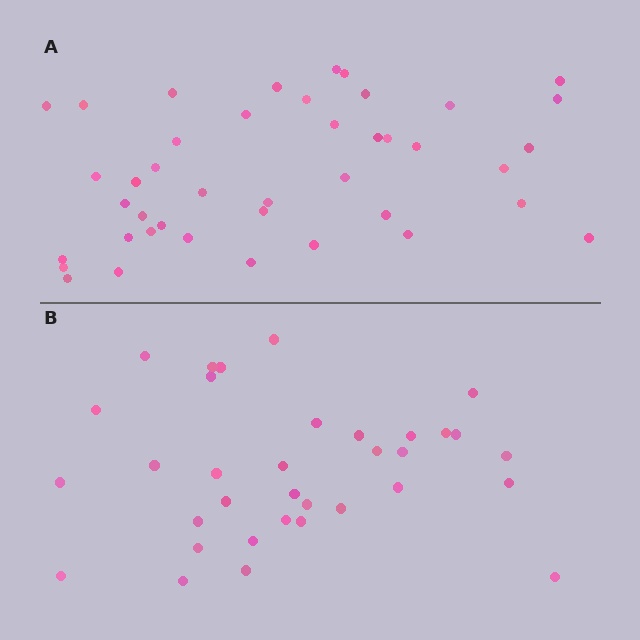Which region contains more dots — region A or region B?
Region A (the top region) has more dots.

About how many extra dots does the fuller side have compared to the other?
Region A has roughly 8 or so more dots than region B.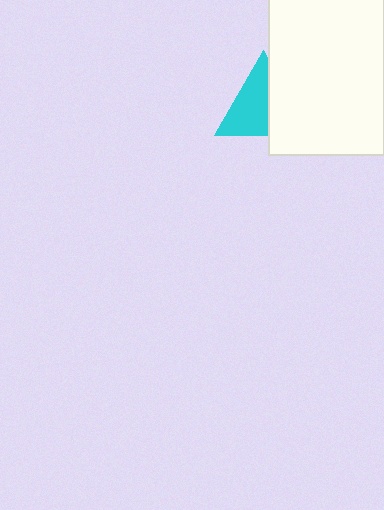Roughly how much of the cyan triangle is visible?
About half of it is visible (roughly 58%).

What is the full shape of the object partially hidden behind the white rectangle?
The partially hidden object is a cyan triangle.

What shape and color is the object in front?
The object in front is a white rectangle.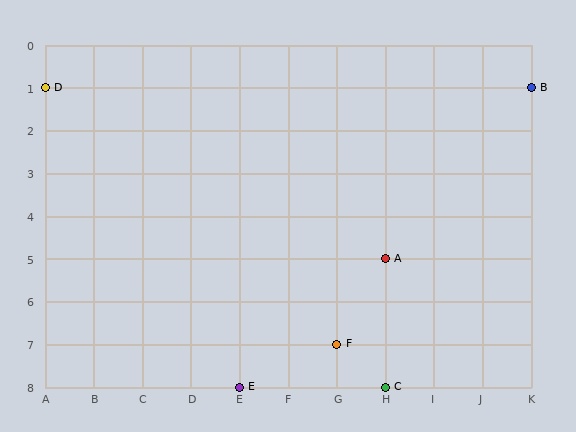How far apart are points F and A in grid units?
Points F and A are 1 column and 2 rows apart (about 2.2 grid units diagonally).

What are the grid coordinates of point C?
Point C is at grid coordinates (H, 8).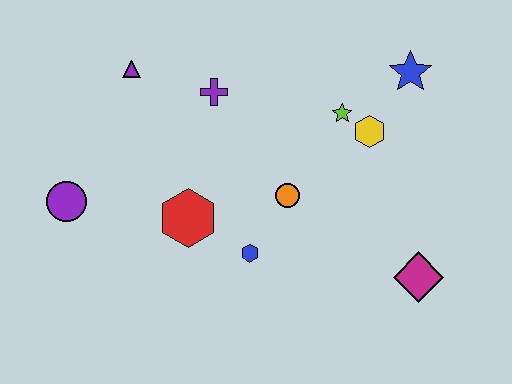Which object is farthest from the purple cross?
The magenta diamond is farthest from the purple cross.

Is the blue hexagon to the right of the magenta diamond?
No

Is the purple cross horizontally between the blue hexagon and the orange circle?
No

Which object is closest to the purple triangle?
The purple cross is closest to the purple triangle.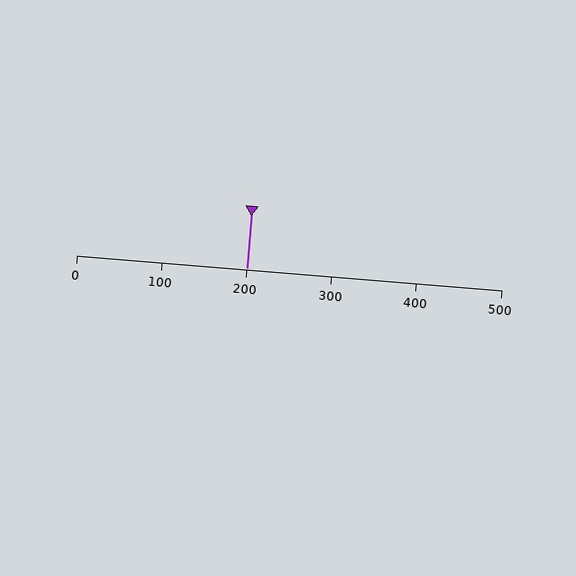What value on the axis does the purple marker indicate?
The marker indicates approximately 200.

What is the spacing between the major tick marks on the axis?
The major ticks are spaced 100 apart.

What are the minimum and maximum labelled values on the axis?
The axis runs from 0 to 500.